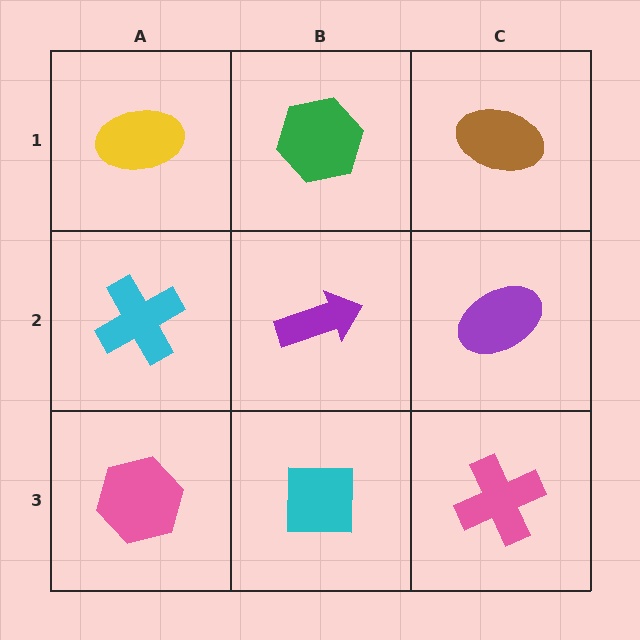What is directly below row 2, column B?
A cyan square.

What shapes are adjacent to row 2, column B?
A green hexagon (row 1, column B), a cyan square (row 3, column B), a cyan cross (row 2, column A), a purple ellipse (row 2, column C).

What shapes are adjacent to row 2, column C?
A brown ellipse (row 1, column C), a pink cross (row 3, column C), a purple arrow (row 2, column B).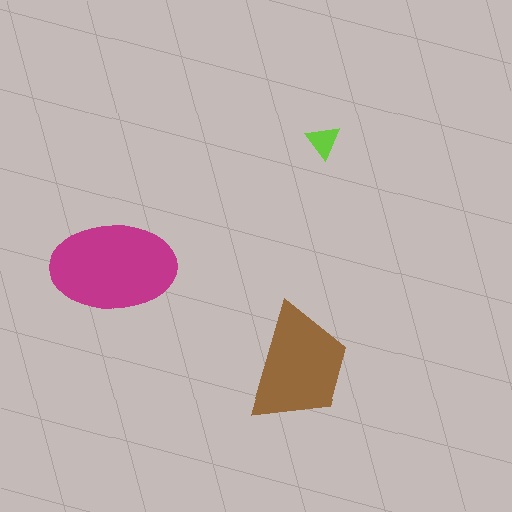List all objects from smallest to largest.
The lime triangle, the brown trapezoid, the magenta ellipse.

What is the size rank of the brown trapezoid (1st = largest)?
2nd.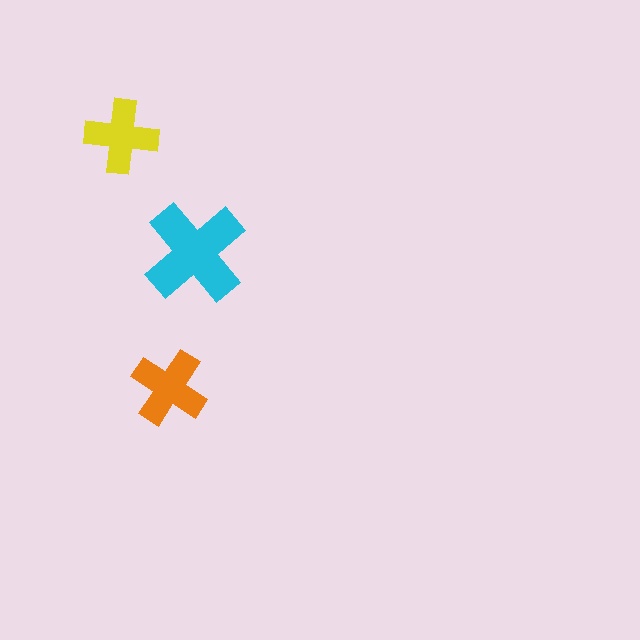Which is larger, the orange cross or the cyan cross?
The cyan one.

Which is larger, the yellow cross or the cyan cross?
The cyan one.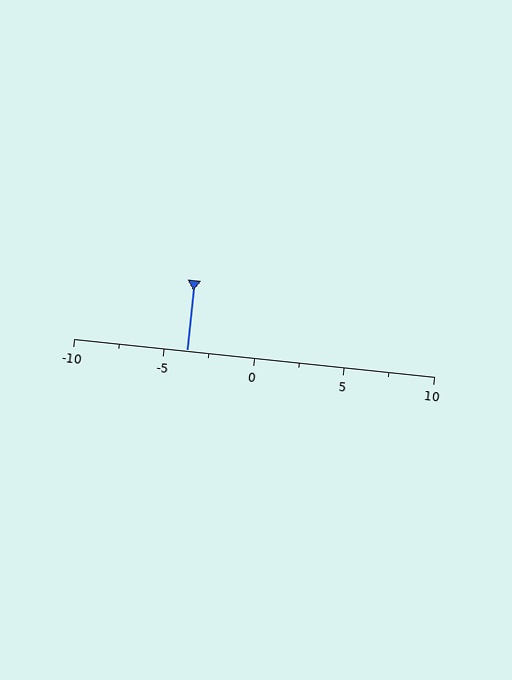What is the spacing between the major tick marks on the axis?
The major ticks are spaced 5 apart.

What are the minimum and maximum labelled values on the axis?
The axis runs from -10 to 10.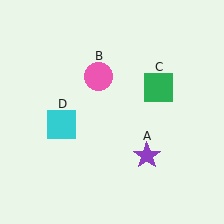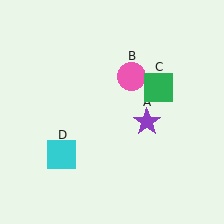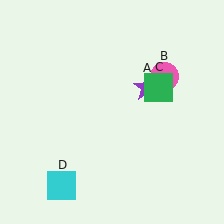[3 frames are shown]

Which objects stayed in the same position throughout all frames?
Green square (object C) remained stationary.